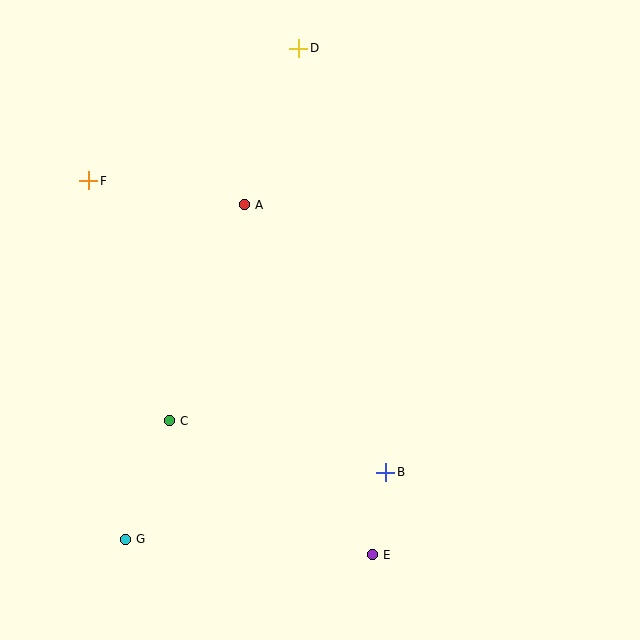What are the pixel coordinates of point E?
Point E is at (372, 555).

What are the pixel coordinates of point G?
Point G is at (125, 539).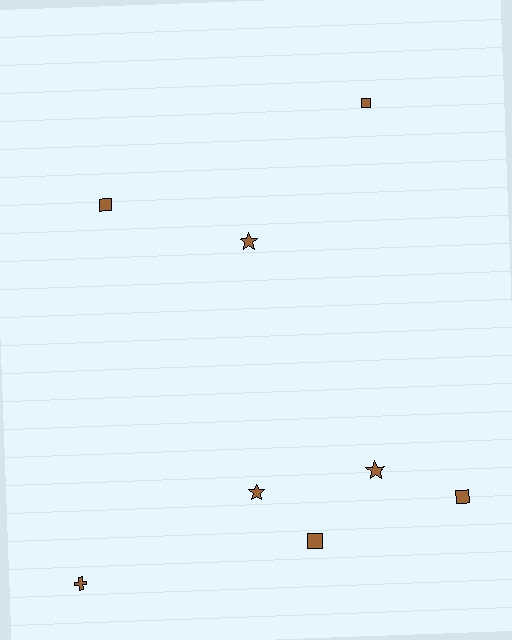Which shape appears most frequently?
Square, with 4 objects.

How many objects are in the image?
There are 8 objects.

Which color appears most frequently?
Brown, with 8 objects.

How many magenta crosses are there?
There are no magenta crosses.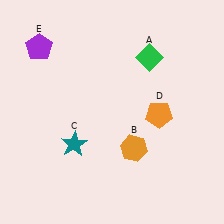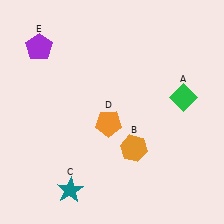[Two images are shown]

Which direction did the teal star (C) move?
The teal star (C) moved down.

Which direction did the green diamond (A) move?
The green diamond (A) moved down.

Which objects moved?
The objects that moved are: the green diamond (A), the teal star (C), the orange pentagon (D).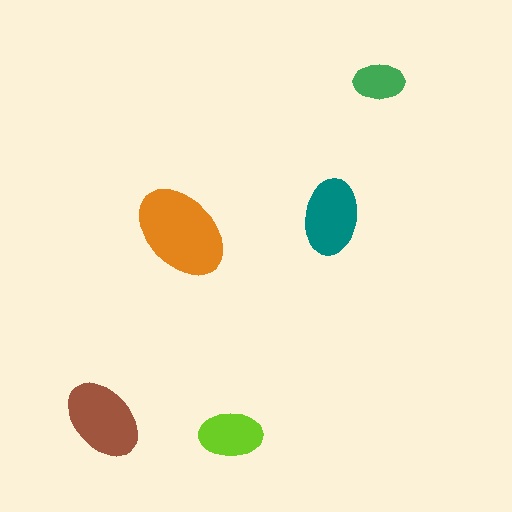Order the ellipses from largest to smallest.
the orange one, the brown one, the teal one, the lime one, the green one.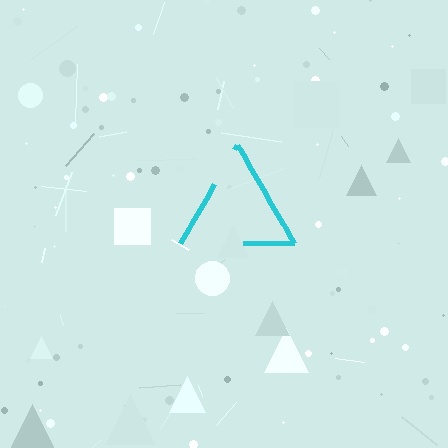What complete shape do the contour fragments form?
The contour fragments form a triangle.